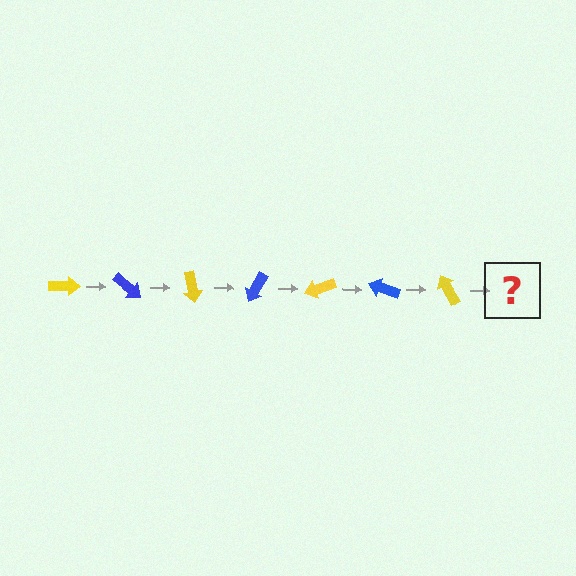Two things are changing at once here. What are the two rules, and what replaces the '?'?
The two rules are that it rotates 40 degrees each step and the color cycles through yellow and blue. The '?' should be a blue arrow, rotated 280 degrees from the start.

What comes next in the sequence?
The next element should be a blue arrow, rotated 280 degrees from the start.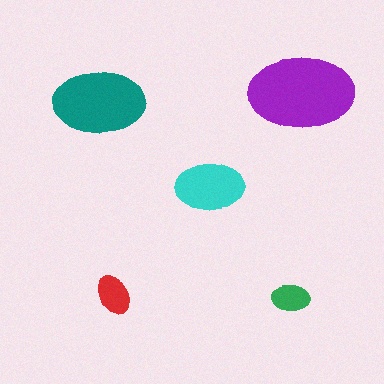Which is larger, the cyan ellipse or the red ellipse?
The cyan one.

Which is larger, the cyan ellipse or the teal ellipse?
The teal one.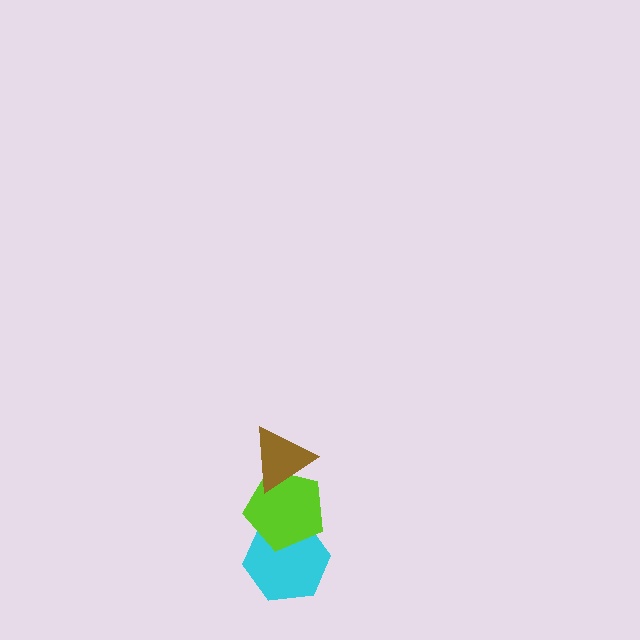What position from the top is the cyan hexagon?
The cyan hexagon is 3rd from the top.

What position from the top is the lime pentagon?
The lime pentagon is 2nd from the top.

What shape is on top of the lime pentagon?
The brown triangle is on top of the lime pentagon.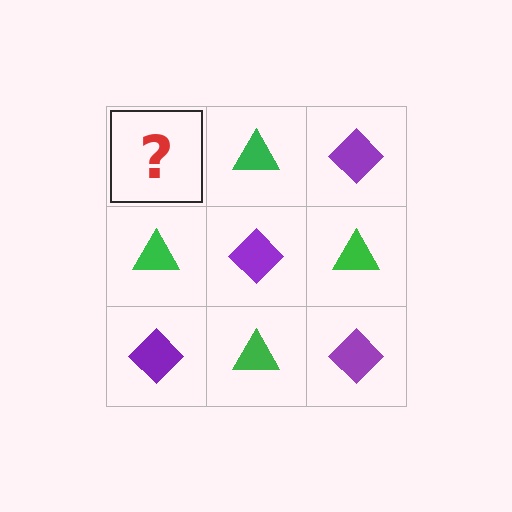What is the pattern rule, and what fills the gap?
The rule is that it alternates purple diamond and green triangle in a checkerboard pattern. The gap should be filled with a purple diamond.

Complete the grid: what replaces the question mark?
The question mark should be replaced with a purple diamond.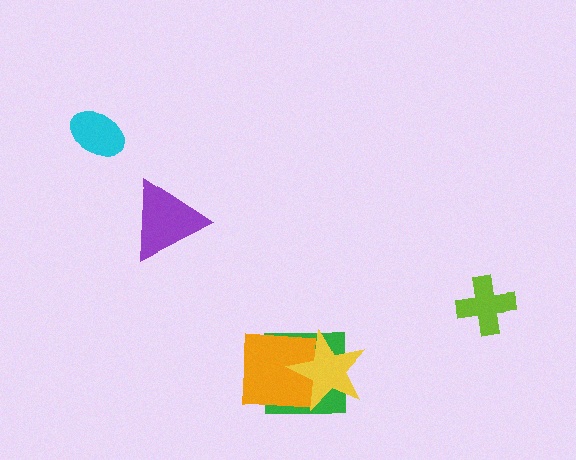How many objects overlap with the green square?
2 objects overlap with the green square.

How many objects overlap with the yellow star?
2 objects overlap with the yellow star.